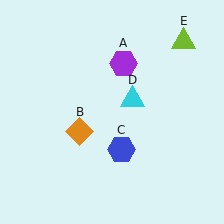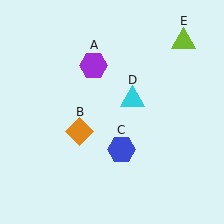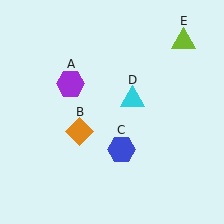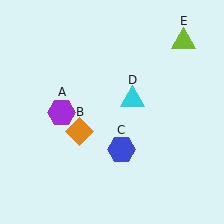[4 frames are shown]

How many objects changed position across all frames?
1 object changed position: purple hexagon (object A).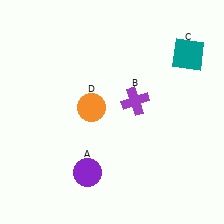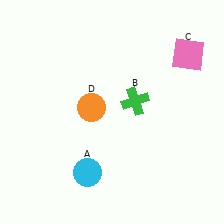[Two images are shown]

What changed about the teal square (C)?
In Image 1, C is teal. In Image 2, it changed to pink.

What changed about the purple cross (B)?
In Image 1, B is purple. In Image 2, it changed to green.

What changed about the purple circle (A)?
In Image 1, A is purple. In Image 2, it changed to cyan.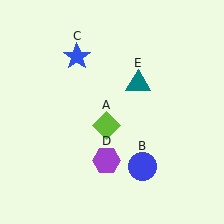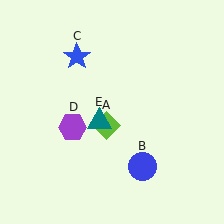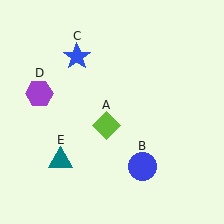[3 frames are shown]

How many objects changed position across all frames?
2 objects changed position: purple hexagon (object D), teal triangle (object E).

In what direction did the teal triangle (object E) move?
The teal triangle (object E) moved down and to the left.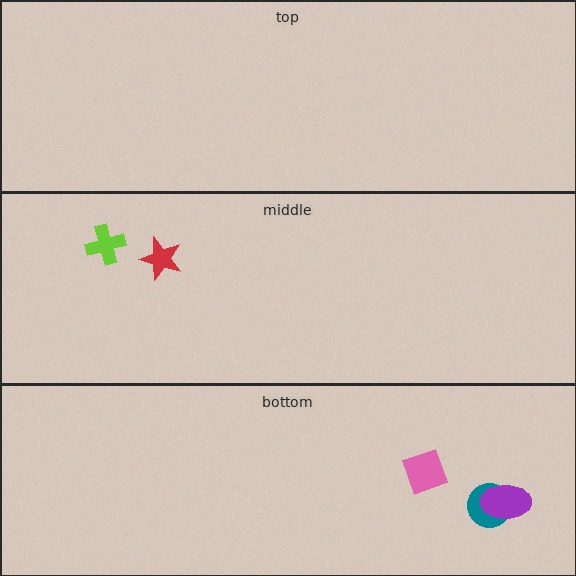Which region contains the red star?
The middle region.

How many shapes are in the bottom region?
3.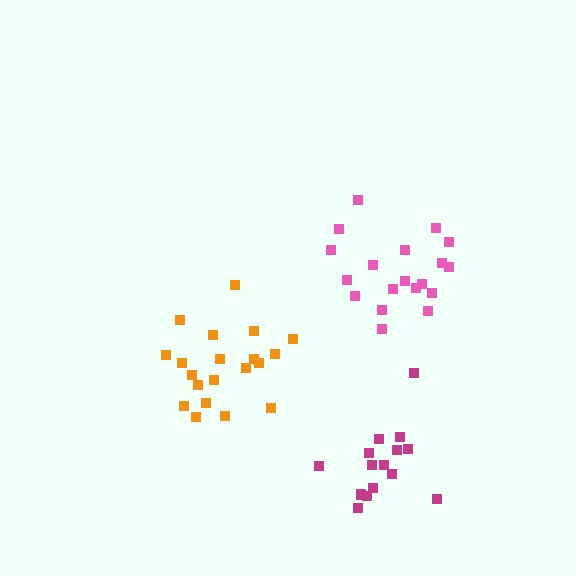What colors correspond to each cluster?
The clusters are colored: pink, orange, magenta.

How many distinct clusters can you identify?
There are 3 distinct clusters.